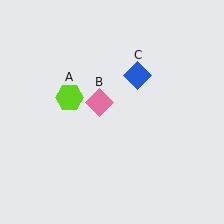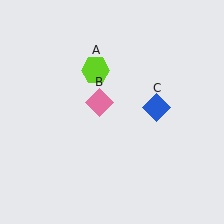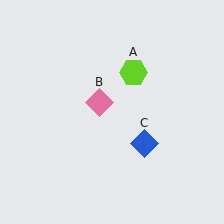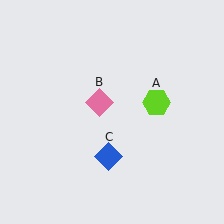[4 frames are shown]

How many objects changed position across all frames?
2 objects changed position: lime hexagon (object A), blue diamond (object C).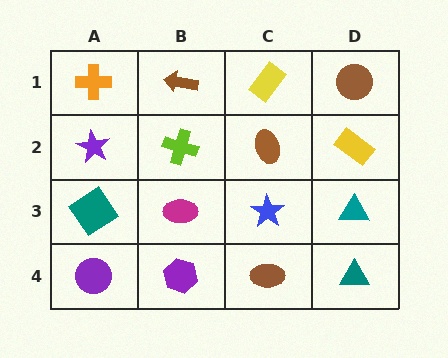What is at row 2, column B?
A lime cross.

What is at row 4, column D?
A teal triangle.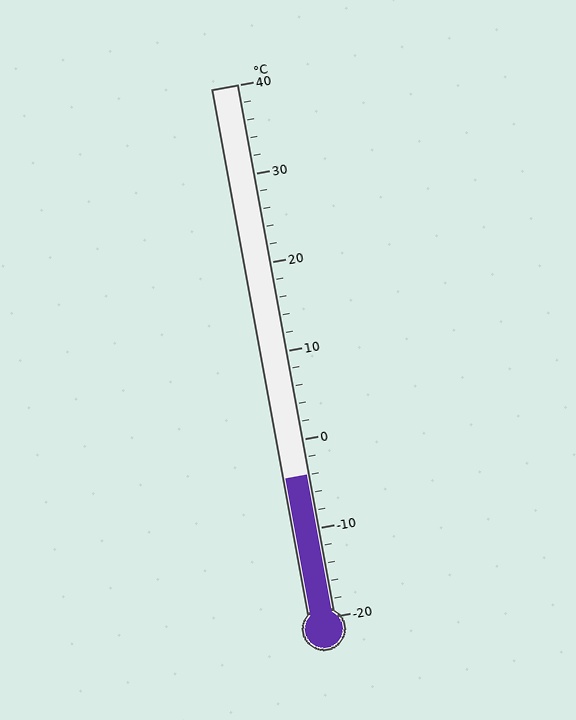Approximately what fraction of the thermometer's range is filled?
The thermometer is filled to approximately 25% of its range.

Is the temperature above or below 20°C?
The temperature is below 20°C.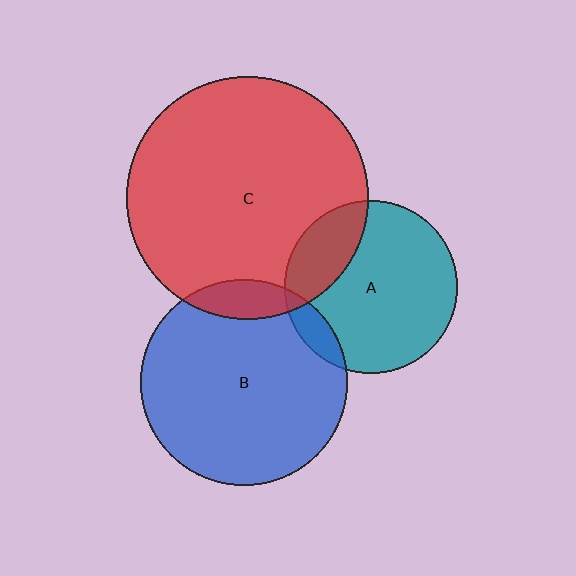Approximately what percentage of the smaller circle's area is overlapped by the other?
Approximately 10%.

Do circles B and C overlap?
Yes.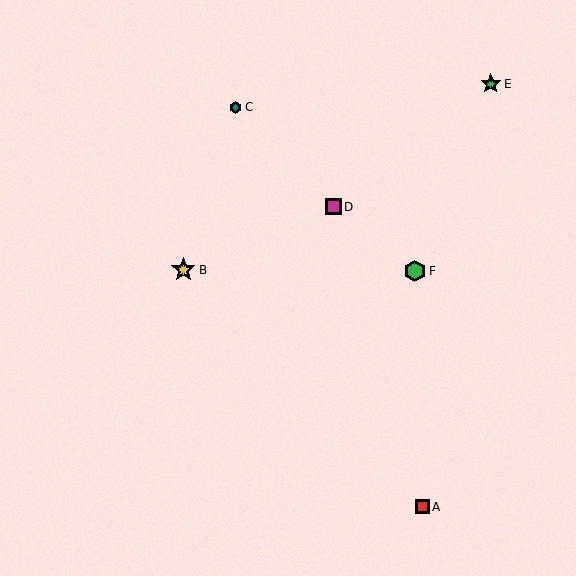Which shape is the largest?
The yellow star (labeled B) is the largest.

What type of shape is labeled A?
Shape A is a red square.